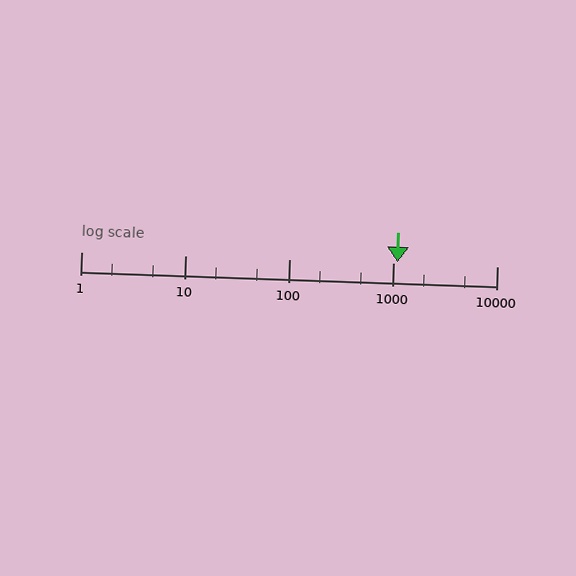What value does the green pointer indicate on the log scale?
The pointer indicates approximately 1100.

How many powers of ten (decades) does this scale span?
The scale spans 4 decades, from 1 to 10000.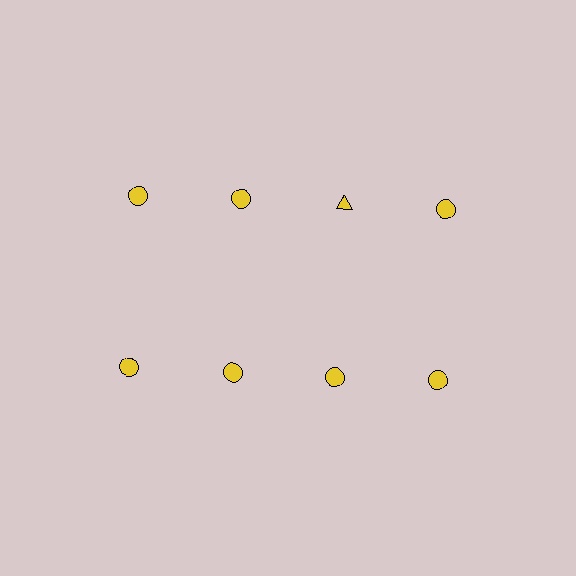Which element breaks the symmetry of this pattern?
The yellow triangle in the top row, center column breaks the symmetry. All other shapes are yellow circles.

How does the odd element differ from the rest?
It has a different shape: triangle instead of circle.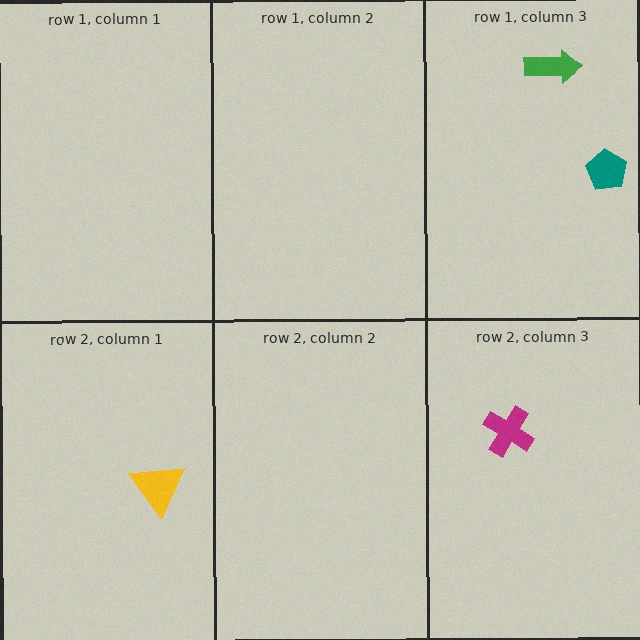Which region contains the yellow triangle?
The row 2, column 1 region.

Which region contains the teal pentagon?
The row 1, column 3 region.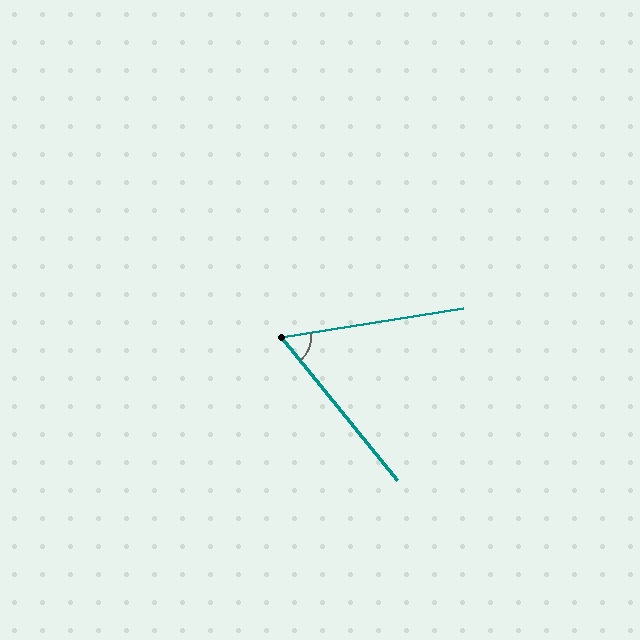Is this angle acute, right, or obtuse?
It is acute.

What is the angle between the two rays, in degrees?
Approximately 60 degrees.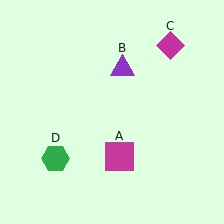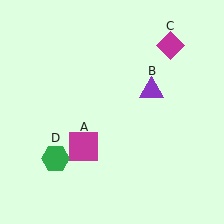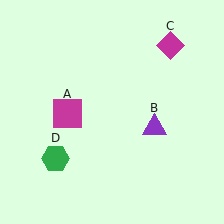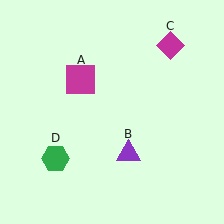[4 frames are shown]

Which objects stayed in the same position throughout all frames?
Magenta diamond (object C) and green hexagon (object D) remained stationary.